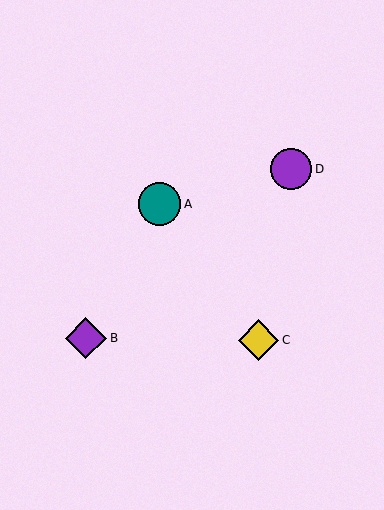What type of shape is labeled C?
Shape C is a yellow diamond.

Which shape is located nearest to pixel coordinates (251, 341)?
The yellow diamond (labeled C) at (258, 340) is nearest to that location.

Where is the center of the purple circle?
The center of the purple circle is at (291, 169).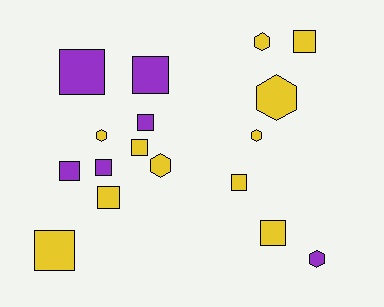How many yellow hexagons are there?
There are 5 yellow hexagons.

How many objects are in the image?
There are 17 objects.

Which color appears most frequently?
Yellow, with 11 objects.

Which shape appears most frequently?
Square, with 11 objects.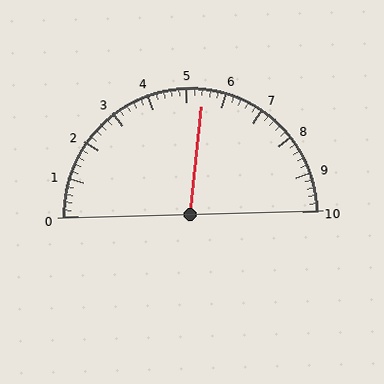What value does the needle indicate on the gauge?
The needle indicates approximately 5.4.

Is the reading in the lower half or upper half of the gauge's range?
The reading is in the upper half of the range (0 to 10).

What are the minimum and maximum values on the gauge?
The gauge ranges from 0 to 10.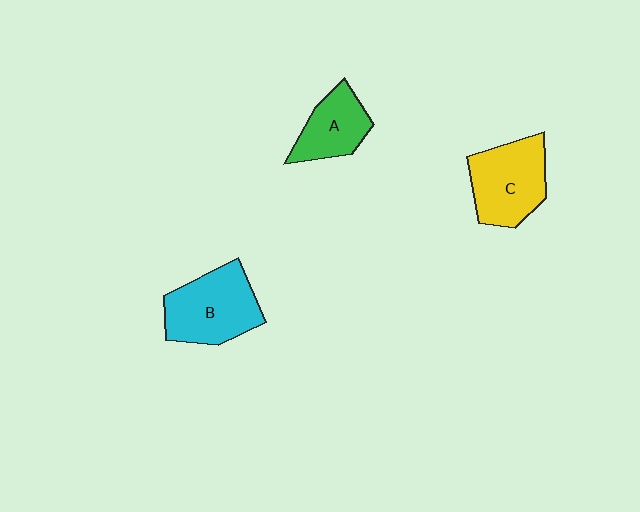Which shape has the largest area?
Shape B (cyan).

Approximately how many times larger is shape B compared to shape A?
Approximately 1.5 times.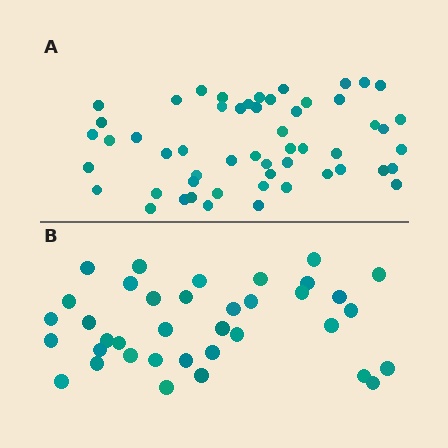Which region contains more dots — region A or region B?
Region A (the top region) has more dots.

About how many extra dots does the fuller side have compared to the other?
Region A has approximately 15 more dots than region B.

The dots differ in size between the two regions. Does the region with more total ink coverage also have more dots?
No. Region B has more total ink coverage because its dots are larger, but region A actually contains more individual dots. Total area can be misleading — the number of items is what matters here.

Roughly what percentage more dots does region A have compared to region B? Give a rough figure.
About 45% more.